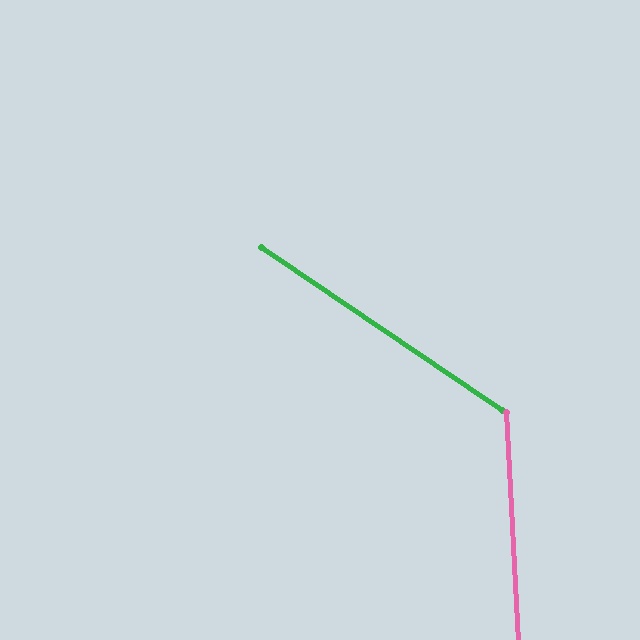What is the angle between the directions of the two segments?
Approximately 53 degrees.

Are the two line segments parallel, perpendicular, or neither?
Neither parallel nor perpendicular — they differ by about 53°.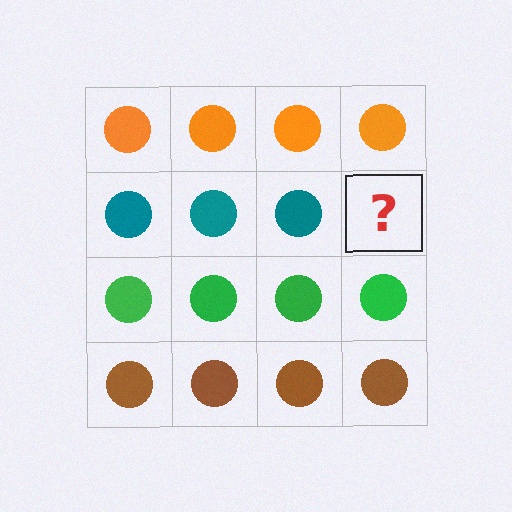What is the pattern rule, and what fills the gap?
The rule is that each row has a consistent color. The gap should be filled with a teal circle.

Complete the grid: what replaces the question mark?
The question mark should be replaced with a teal circle.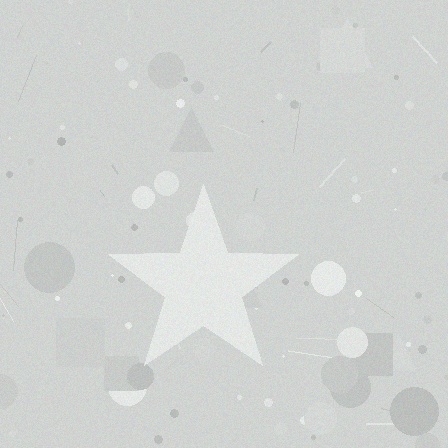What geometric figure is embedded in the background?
A star is embedded in the background.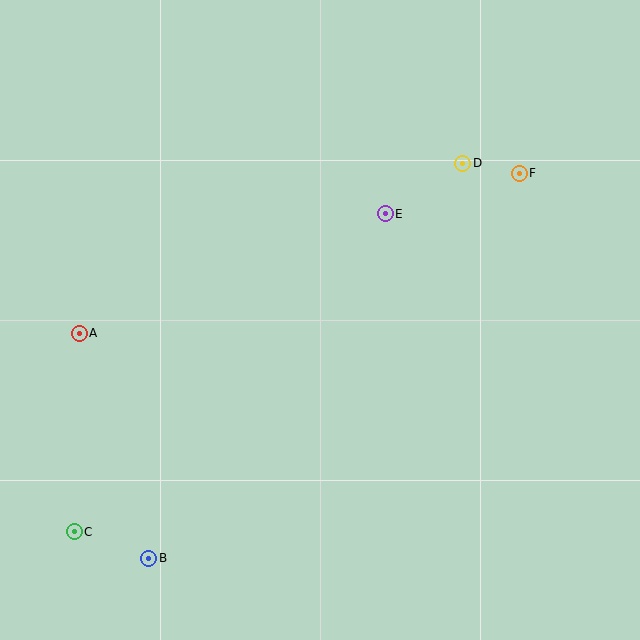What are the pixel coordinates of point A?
Point A is at (79, 333).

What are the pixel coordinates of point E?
Point E is at (385, 214).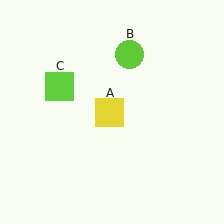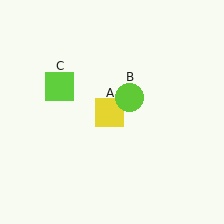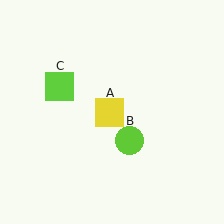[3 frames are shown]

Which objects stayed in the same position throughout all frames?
Yellow square (object A) and lime square (object C) remained stationary.